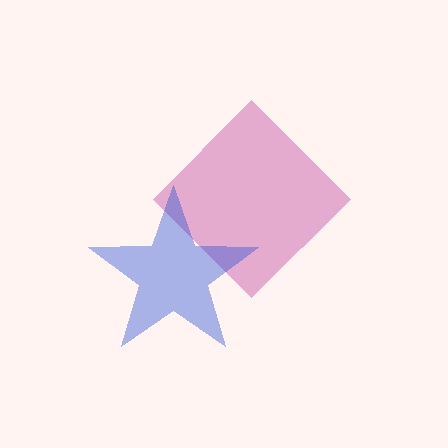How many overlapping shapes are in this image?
There are 2 overlapping shapes in the image.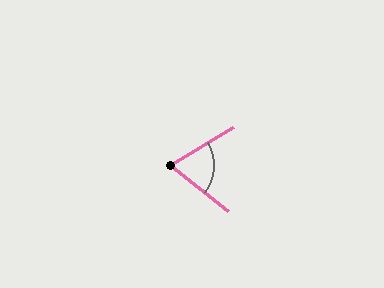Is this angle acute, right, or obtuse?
It is acute.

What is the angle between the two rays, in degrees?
Approximately 68 degrees.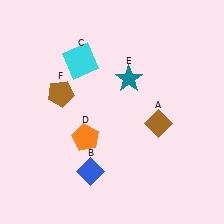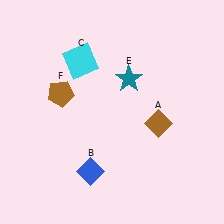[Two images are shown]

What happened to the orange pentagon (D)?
The orange pentagon (D) was removed in Image 2. It was in the bottom-left area of Image 1.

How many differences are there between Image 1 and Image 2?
There is 1 difference between the two images.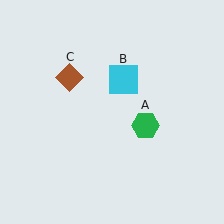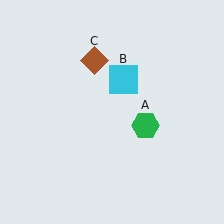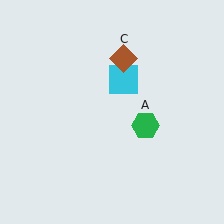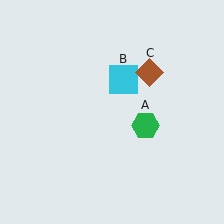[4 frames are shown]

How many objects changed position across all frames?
1 object changed position: brown diamond (object C).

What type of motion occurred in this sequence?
The brown diamond (object C) rotated clockwise around the center of the scene.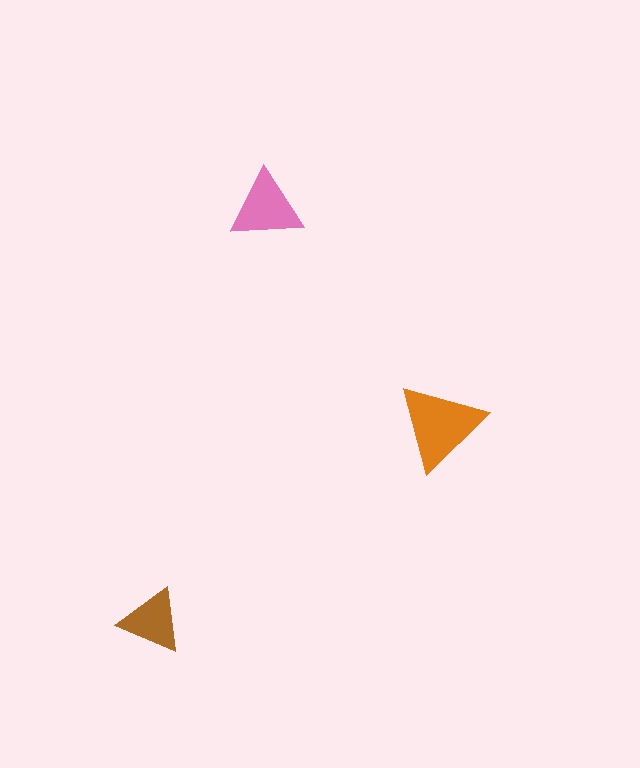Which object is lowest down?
The brown triangle is bottommost.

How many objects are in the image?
There are 3 objects in the image.